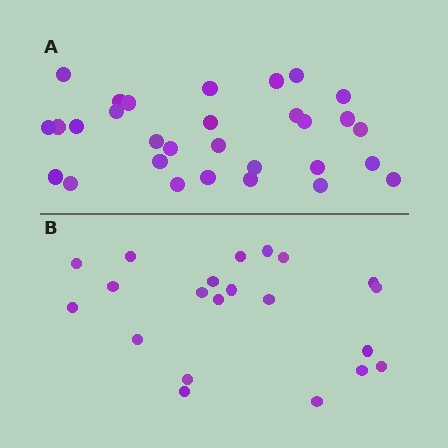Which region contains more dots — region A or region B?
Region A (the top region) has more dots.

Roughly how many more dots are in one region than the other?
Region A has roughly 8 or so more dots than region B.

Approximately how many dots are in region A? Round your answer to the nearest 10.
About 30 dots.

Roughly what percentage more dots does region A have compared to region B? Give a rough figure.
About 45% more.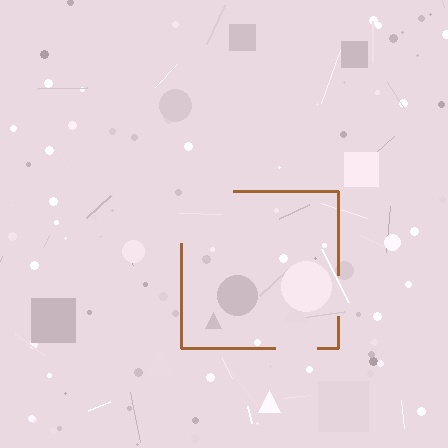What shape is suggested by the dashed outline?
The dashed outline suggests a square.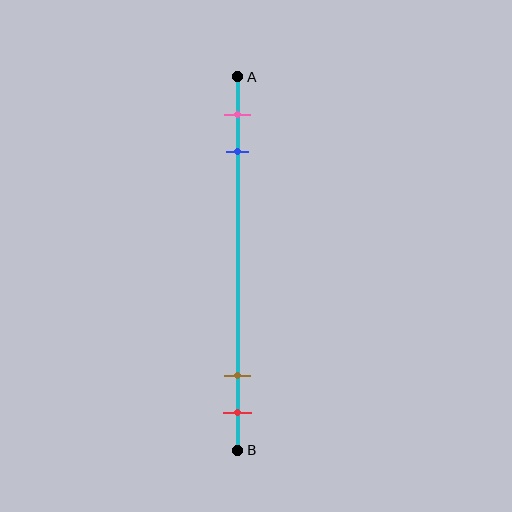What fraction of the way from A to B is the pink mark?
The pink mark is approximately 10% (0.1) of the way from A to B.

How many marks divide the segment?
There are 4 marks dividing the segment.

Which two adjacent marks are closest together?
The brown and red marks are the closest adjacent pair.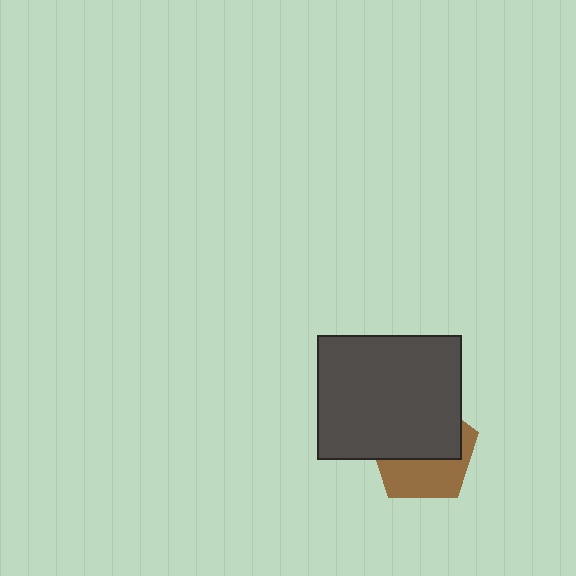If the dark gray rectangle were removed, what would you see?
You would see the complete brown pentagon.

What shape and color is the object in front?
The object in front is a dark gray rectangle.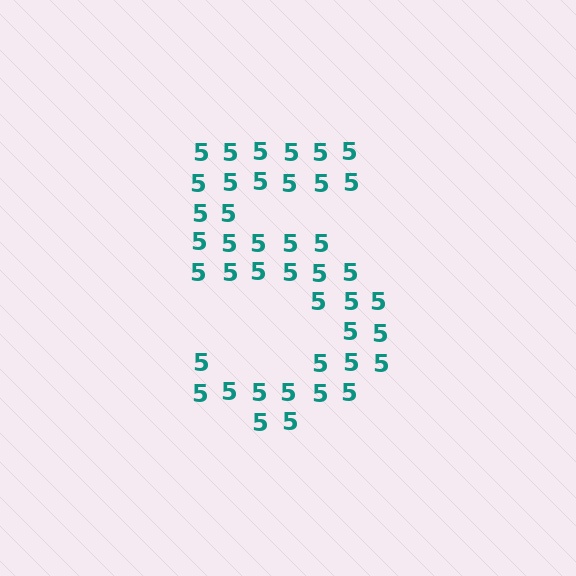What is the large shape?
The large shape is the digit 5.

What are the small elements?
The small elements are digit 5's.